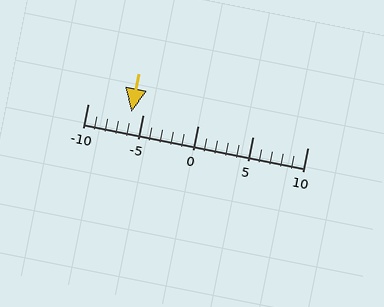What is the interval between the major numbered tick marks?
The major tick marks are spaced 5 units apart.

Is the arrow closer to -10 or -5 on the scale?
The arrow is closer to -5.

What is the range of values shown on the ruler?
The ruler shows values from -10 to 10.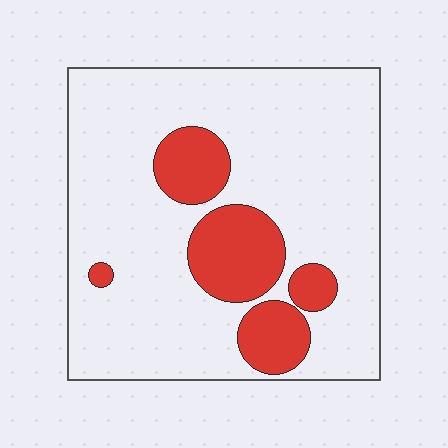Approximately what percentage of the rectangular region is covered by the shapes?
Approximately 20%.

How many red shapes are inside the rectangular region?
5.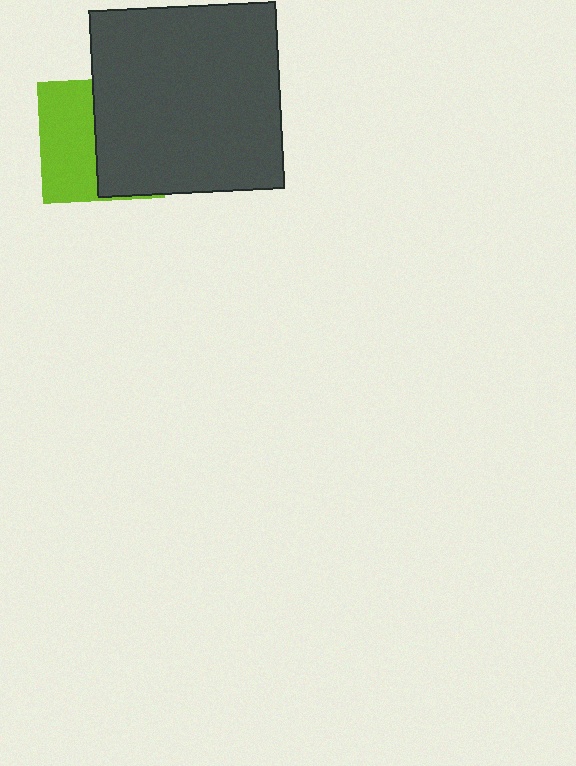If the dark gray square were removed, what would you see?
You would see the complete lime square.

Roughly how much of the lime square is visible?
About half of it is visible (roughly 47%).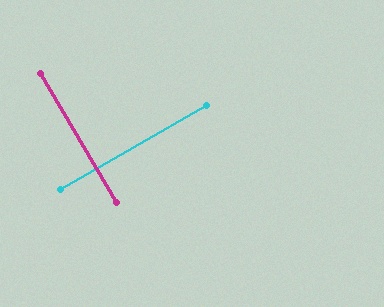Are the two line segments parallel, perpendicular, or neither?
Perpendicular — they meet at approximately 89°.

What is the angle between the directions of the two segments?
Approximately 89 degrees.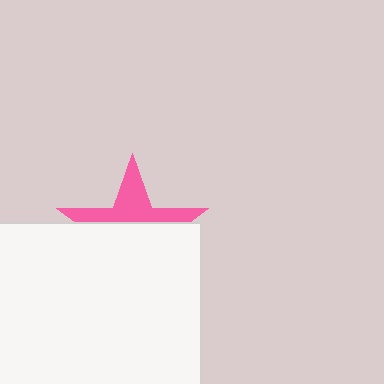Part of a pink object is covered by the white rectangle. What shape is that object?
It is a star.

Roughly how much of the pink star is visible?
A small part of it is visible (roughly 39%).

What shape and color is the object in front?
The object in front is a white rectangle.